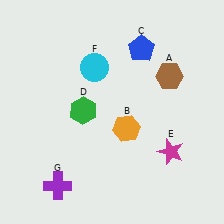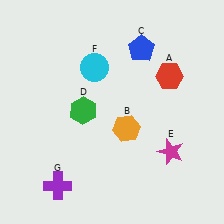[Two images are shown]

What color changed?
The hexagon (A) changed from brown in Image 1 to red in Image 2.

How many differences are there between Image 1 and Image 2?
There is 1 difference between the two images.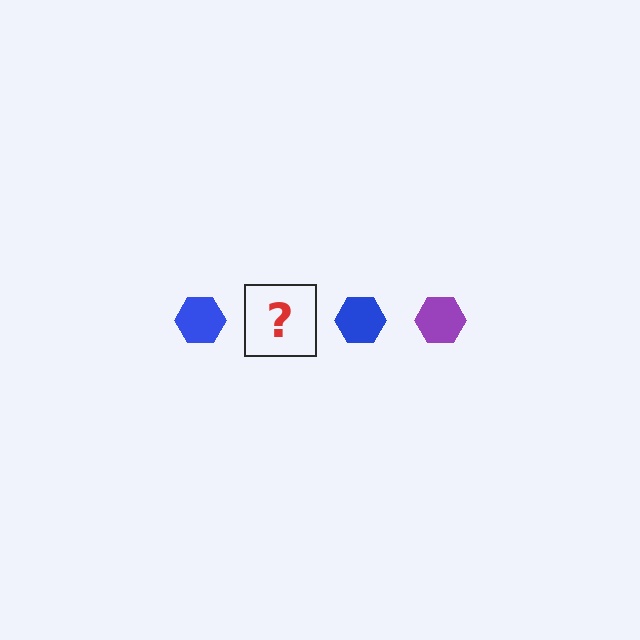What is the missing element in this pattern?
The missing element is a purple hexagon.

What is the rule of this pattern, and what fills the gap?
The rule is that the pattern cycles through blue, purple hexagons. The gap should be filled with a purple hexagon.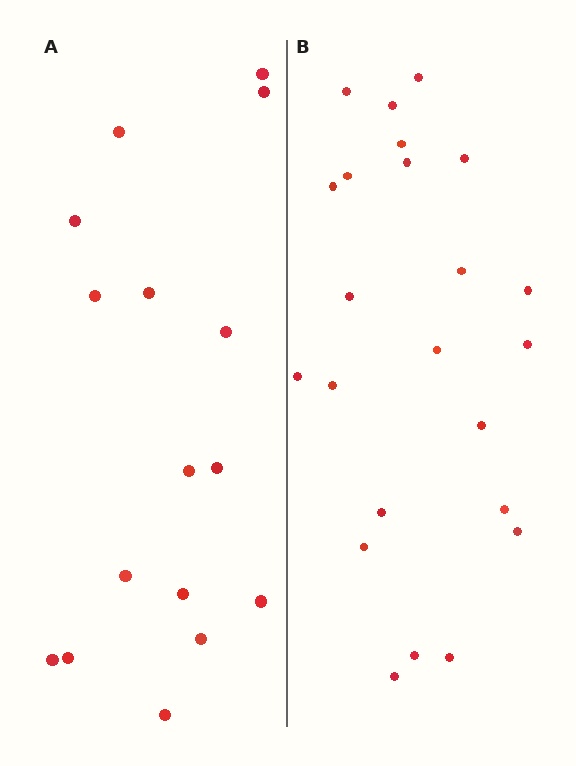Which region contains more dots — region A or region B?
Region B (the right region) has more dots.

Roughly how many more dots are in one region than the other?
Region B has roughly 8 or so more dots than region A.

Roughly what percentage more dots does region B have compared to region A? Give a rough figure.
About 45% more.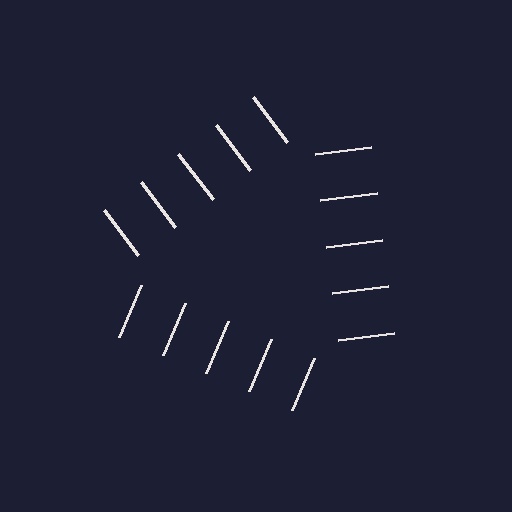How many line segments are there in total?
15 — 5 along each of the 3 edges.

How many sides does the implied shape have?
3 sides — the line-ends trace a triangle.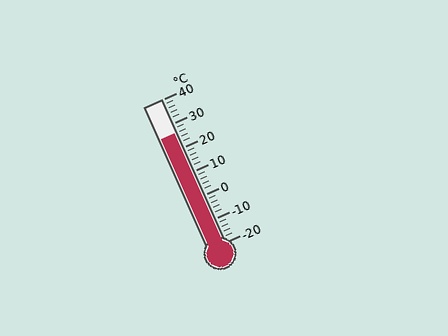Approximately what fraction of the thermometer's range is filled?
The thermometer is filled to approximately 75% of its range.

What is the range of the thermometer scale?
The thermometer scale ranges from -20°C to 40°C.